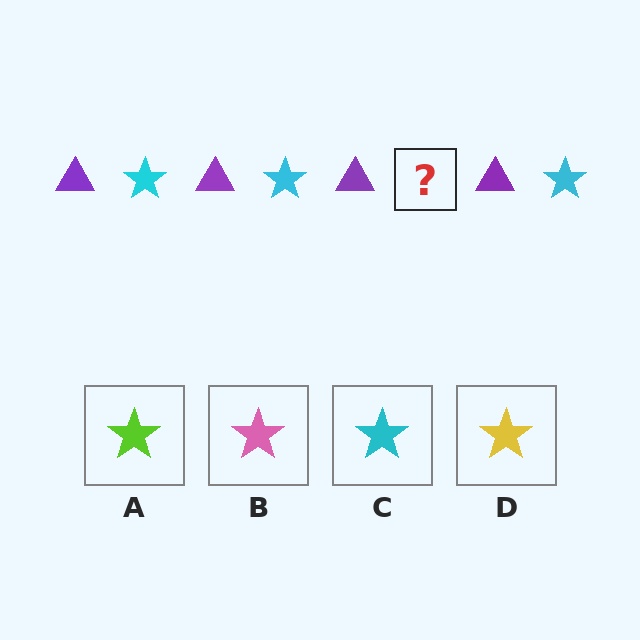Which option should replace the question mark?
Option C.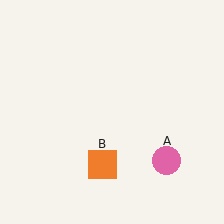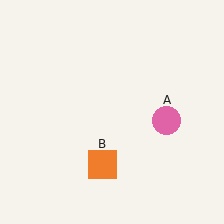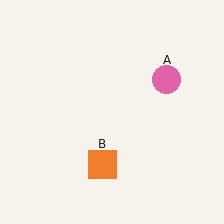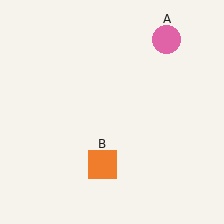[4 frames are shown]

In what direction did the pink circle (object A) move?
The pink circle (object A) moved up.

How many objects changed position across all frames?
1 object changed position: pink circle (object A).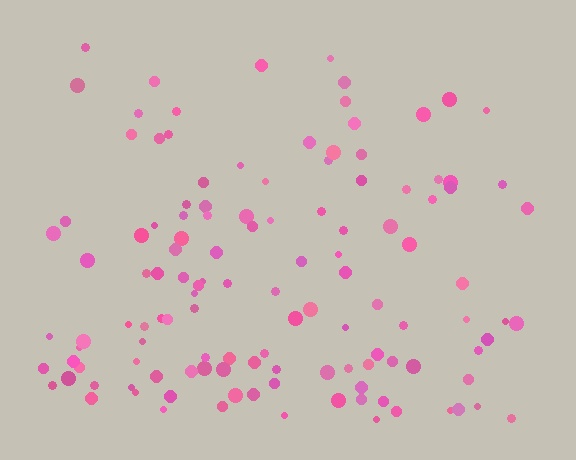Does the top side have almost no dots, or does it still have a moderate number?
Still a moderate number, just noticeably fewer than the bottom.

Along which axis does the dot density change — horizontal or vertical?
Vertical.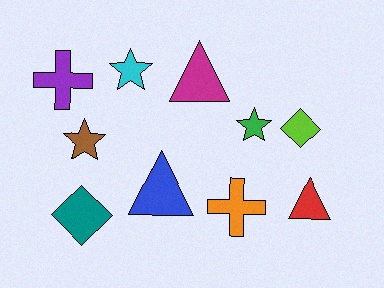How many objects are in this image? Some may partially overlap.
There are 10 objects.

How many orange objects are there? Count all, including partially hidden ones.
There is 1 orange object.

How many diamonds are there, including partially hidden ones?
There are 2 diamonds.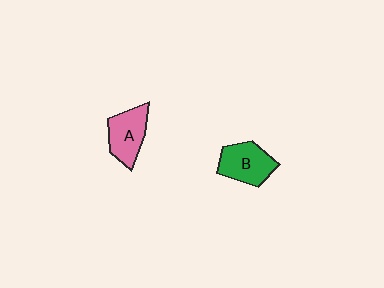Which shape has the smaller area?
Shape A (pink).